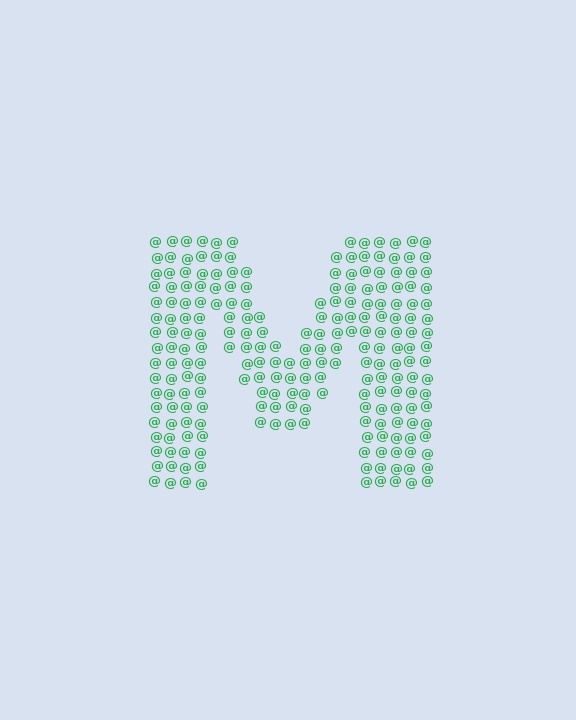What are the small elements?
The small elements are at signs.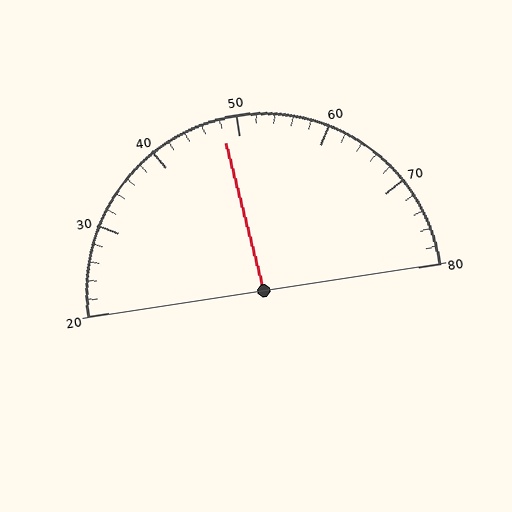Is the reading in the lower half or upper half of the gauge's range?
The reading is in the lower half of the range (20 to 80).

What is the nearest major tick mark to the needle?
The nearest major tick mark is 50.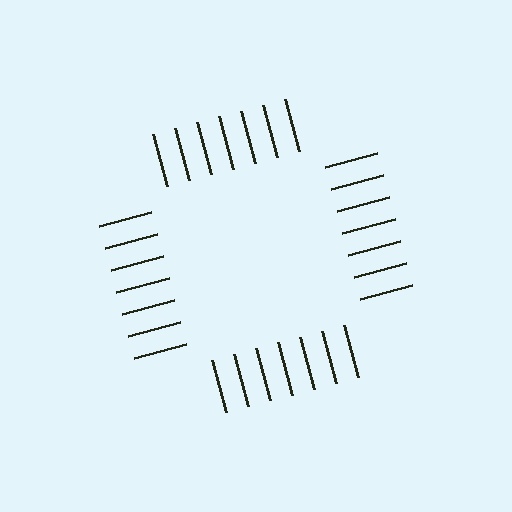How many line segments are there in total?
28 — 7 along each of the 4 edges.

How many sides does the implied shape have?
4 sides — the line-ends trace a square.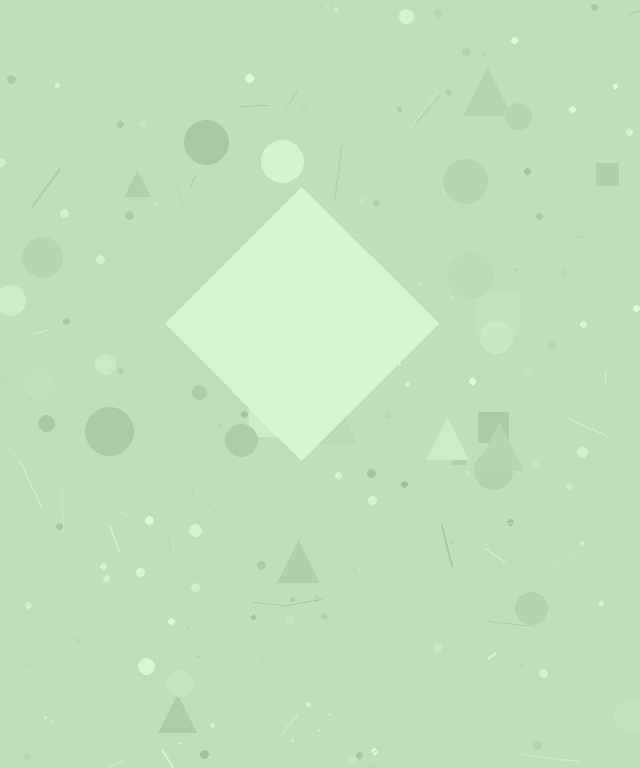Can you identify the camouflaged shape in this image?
The camouflaged shape is a diamond.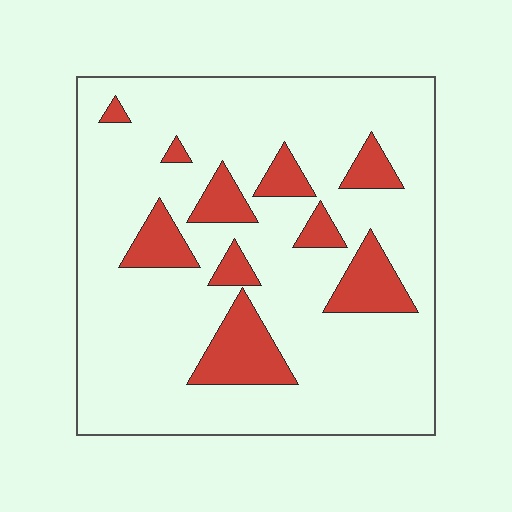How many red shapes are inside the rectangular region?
10.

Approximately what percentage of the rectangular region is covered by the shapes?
Approximately 15%.